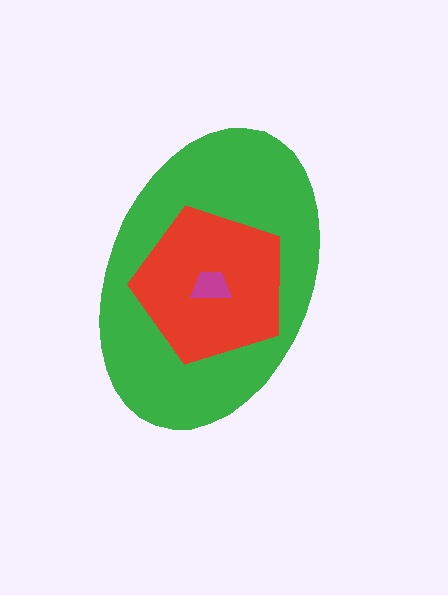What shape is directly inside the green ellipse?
The red pentagon.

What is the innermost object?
The magenta trapezoid.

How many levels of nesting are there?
3.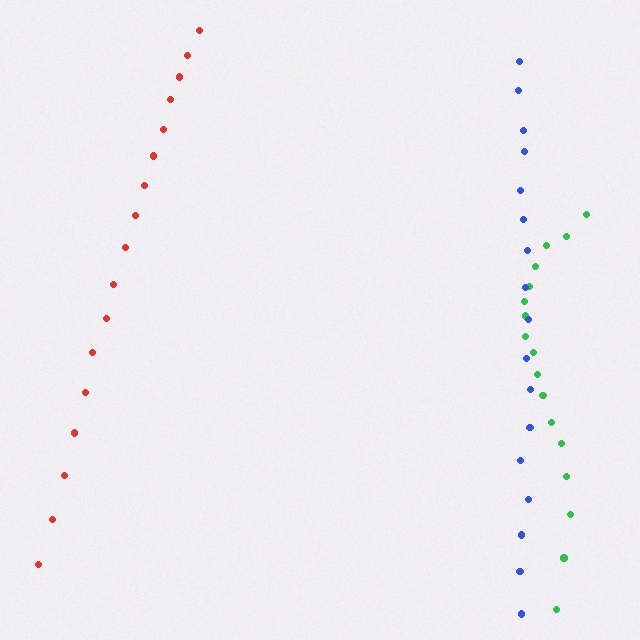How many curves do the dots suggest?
There are 3 distinct paths.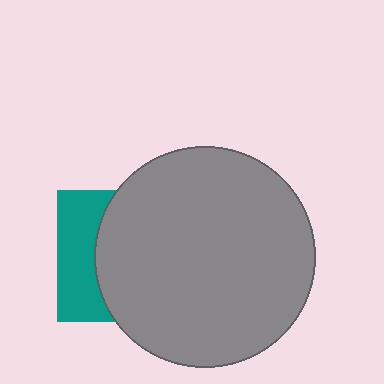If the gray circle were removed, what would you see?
You would see the complete teal square.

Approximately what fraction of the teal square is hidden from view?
Roughly 67% of the teal square is hidden behind the gray circle.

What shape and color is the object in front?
The object in front is a gray circle.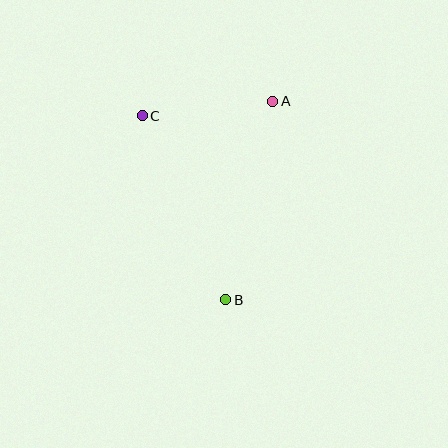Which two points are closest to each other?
Points A and C are closest to each other.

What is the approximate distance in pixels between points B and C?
The distance between B and C is approximately 202 pixels.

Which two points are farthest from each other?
Points A and B are farthest from each other.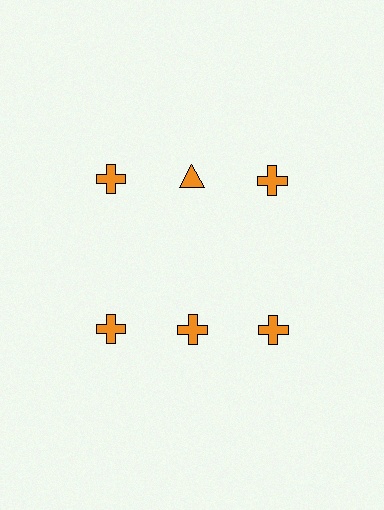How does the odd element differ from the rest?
It has a different shape: triangle instead of cross.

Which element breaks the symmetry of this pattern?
The orange triangle in the top row, second from left column breaks the symmetry. All other shapes are orange crosses.